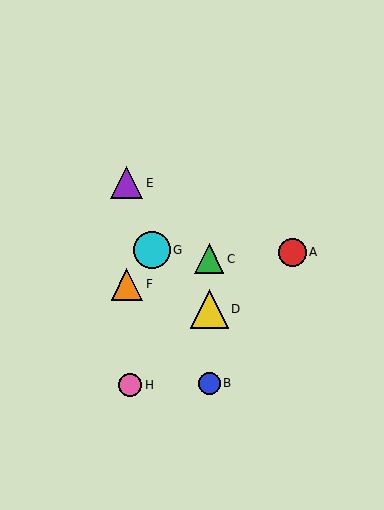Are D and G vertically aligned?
No, D is at x≈209 and G is at x≈152.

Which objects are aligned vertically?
Objects B, C, D are aligned vertically.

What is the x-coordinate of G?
Object G is at x≈152.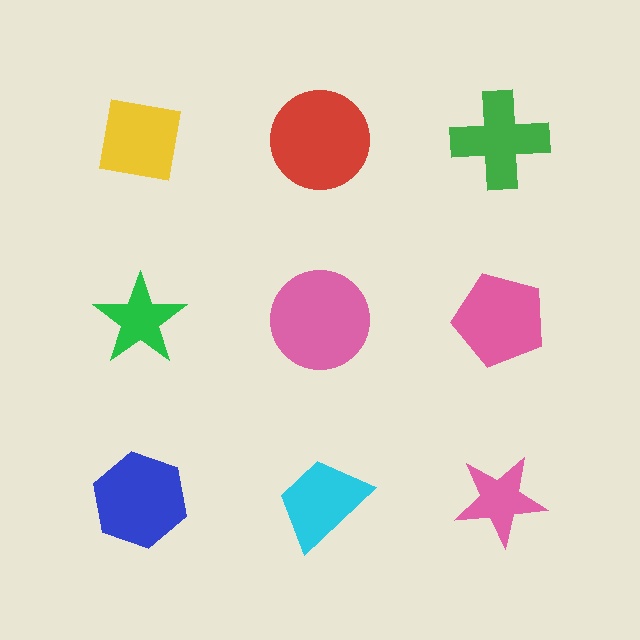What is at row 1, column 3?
A green cross.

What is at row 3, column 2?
A cyan trapezoid.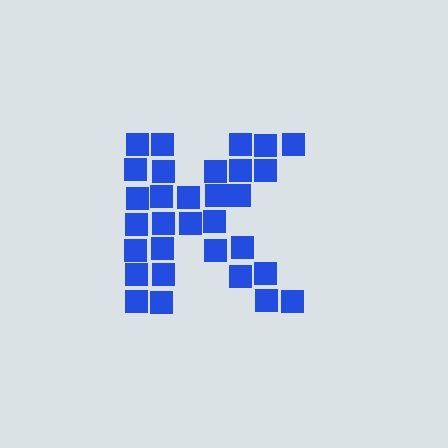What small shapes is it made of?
It is made of small squares.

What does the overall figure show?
The overall figure shows the letter K.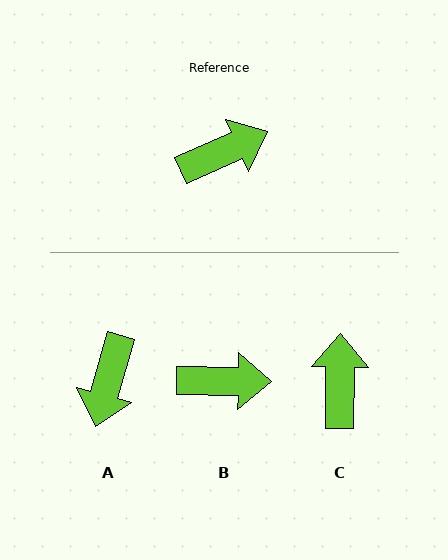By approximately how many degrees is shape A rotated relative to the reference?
Approximately 130 degrees clockwise.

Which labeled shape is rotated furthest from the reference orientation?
A, about 130 degrees away.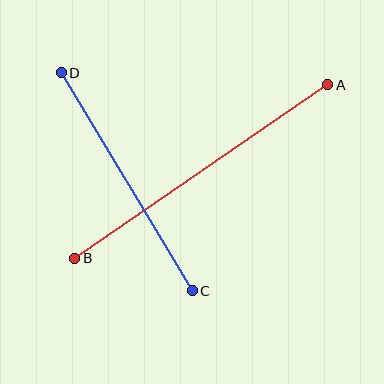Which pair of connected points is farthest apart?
Points A and B are farthest apart.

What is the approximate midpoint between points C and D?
The midpoint is at approximately (127, 182) pixels.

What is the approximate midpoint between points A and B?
The midpoint is at approximately (201, 172) pixels.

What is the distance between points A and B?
The distance is approximately 306 pixels.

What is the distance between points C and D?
The distance is approximately 254 pixels.